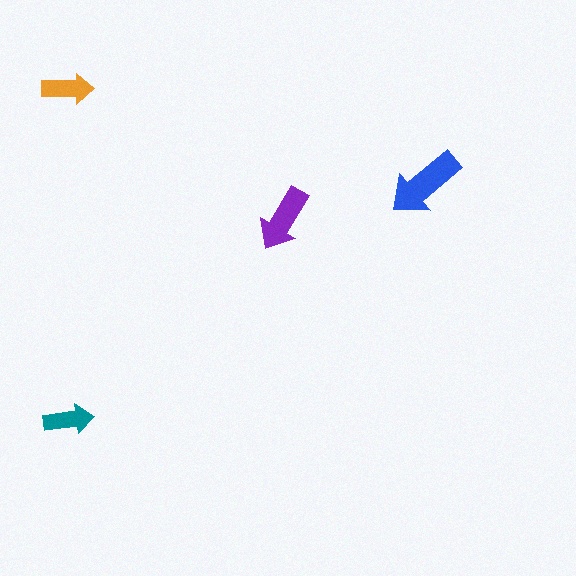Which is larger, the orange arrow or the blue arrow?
The blue one.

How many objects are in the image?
There are 4 objects in the image.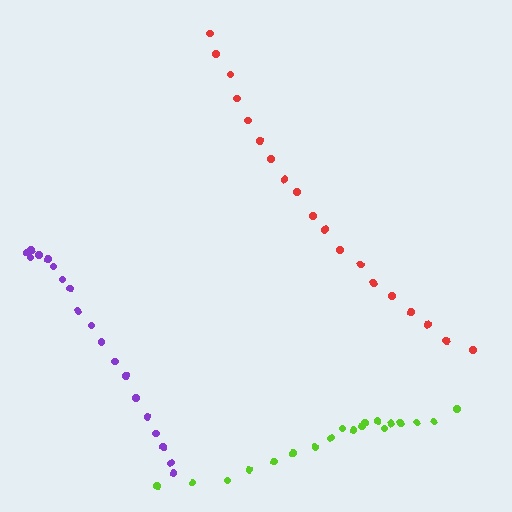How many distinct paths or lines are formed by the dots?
There are 3 distinct paths.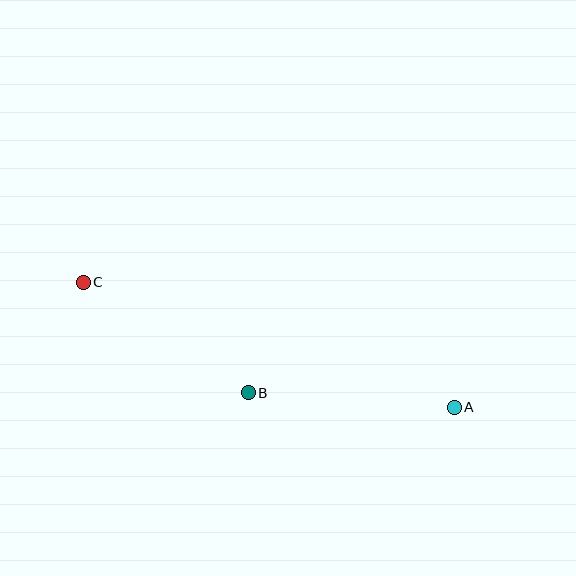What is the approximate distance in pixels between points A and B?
The distance between A and B is approximately 207 pixels.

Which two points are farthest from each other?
Points A and C are farthest from each other.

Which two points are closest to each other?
Points B and C are closest to each other.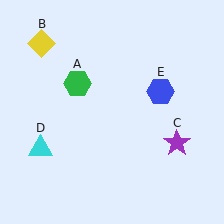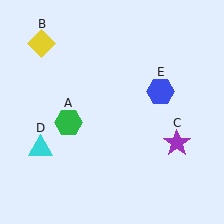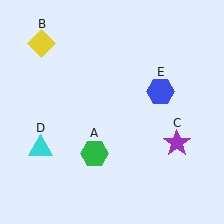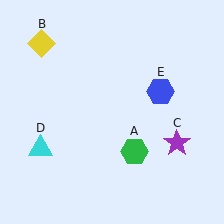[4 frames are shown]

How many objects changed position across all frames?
1 object changed position: green hexagon (object A).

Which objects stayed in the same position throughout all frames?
Yellow diamond (object B) and purple star (object C) and cyan triangle (object D) and blue hexagon (object E) remained stationary.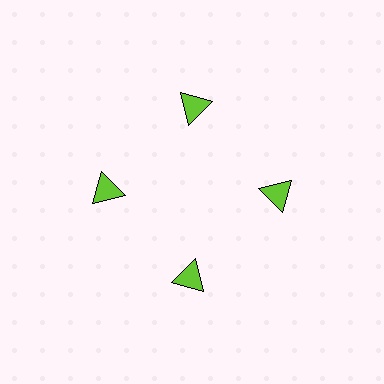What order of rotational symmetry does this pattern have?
This pattern has 4-fold rotational symmetry.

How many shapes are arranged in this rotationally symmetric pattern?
There are 4 shapes, arranged in 4 groups of 1.